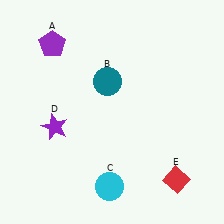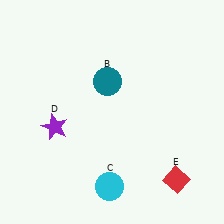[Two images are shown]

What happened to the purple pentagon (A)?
The purple pentagon (A) was removed in Image 2. It was in the top-left area of Image 1.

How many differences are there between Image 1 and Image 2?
There is 1 difference between the two images.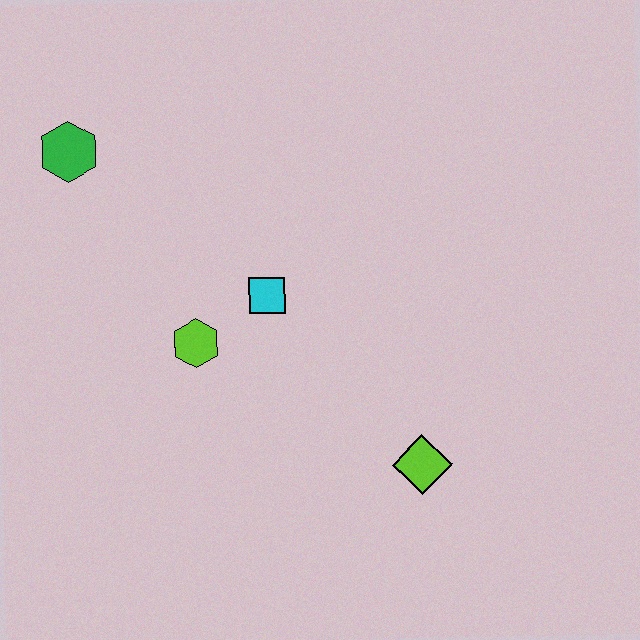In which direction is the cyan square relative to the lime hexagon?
The cyan square is to the right of the lime hexagon.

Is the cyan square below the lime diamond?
No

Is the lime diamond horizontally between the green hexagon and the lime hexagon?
No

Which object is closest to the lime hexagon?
The cyan square is closest to the lime hexagon.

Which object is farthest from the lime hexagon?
The lime diamond is farthest from the lime hexagon.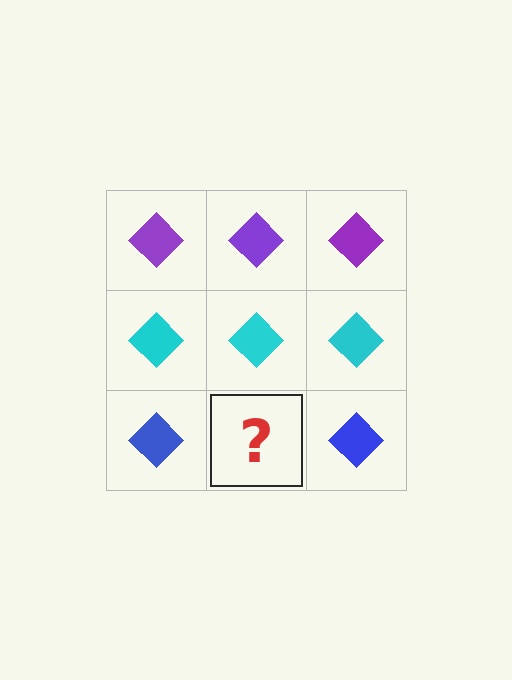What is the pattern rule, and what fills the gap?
The rule is that each row has a consistent color. The gap should be filled with a blue diamond.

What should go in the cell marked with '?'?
The missing cell should contain a blue diamond.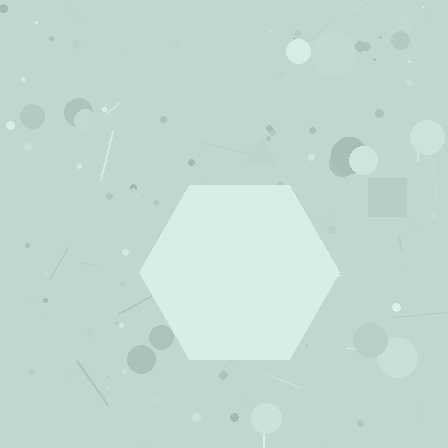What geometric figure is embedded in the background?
A hexagon is embedded in the background.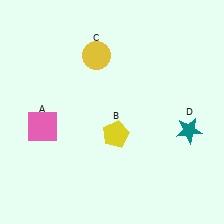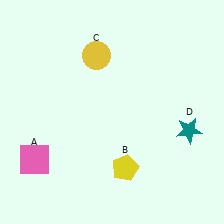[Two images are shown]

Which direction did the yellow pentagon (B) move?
The yellow pentagon (B) moved down.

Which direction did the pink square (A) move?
The pink square (A) moved down.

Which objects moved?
The objects that moved are: the pink square (A), the yellow pentagon (B).